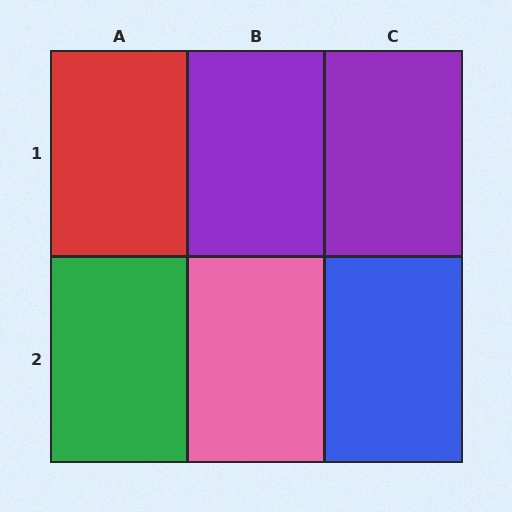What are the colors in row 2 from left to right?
Green, pink, blue.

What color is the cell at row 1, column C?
Purple.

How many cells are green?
1 cell is green.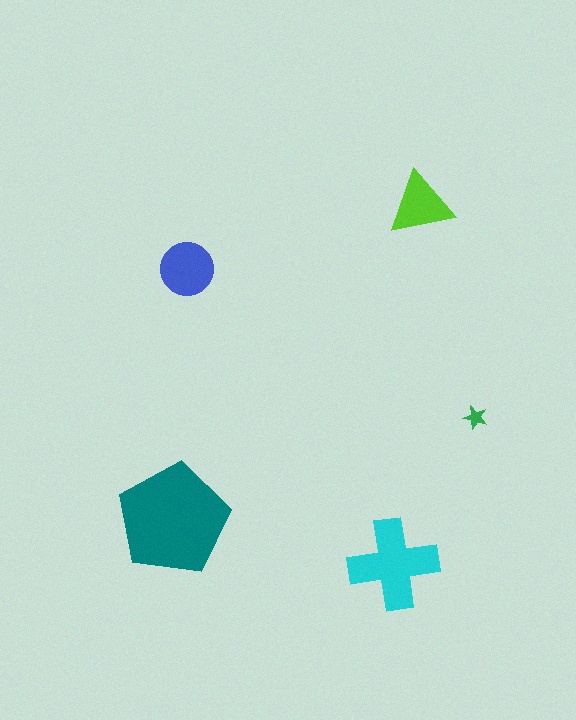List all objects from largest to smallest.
The teal pentagon, the cyan cross, the blue circle, the lime triangle, the green star.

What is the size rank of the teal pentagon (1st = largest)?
1st.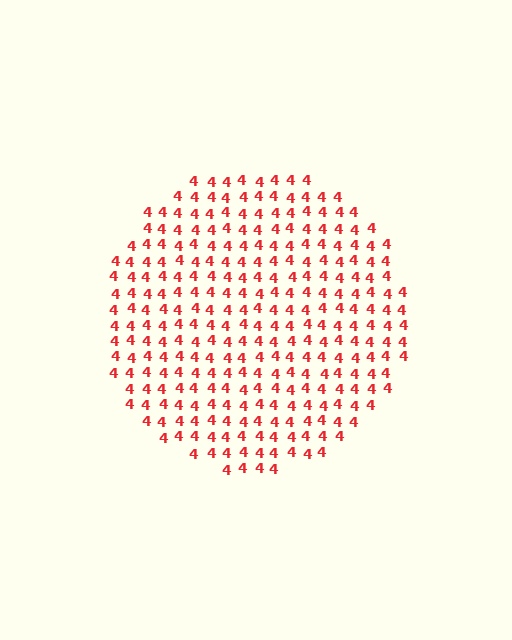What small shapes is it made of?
It is made of small digit 4's.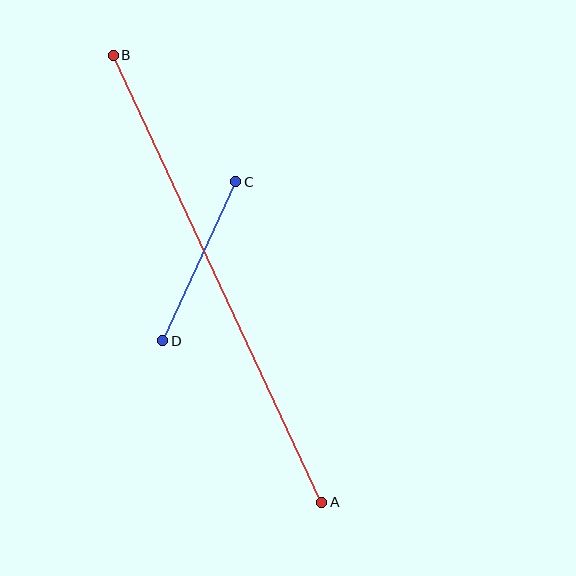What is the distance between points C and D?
The distance is approximately 175 pixels.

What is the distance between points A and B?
The distance is approximately 493 pixels.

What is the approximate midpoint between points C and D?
The midpoint is at approximately (199, 261) pixels.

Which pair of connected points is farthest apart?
Points A and B are farthest apart.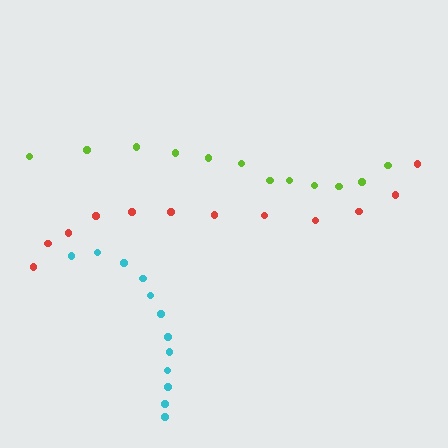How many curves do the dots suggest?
There are 3 distinct paths.